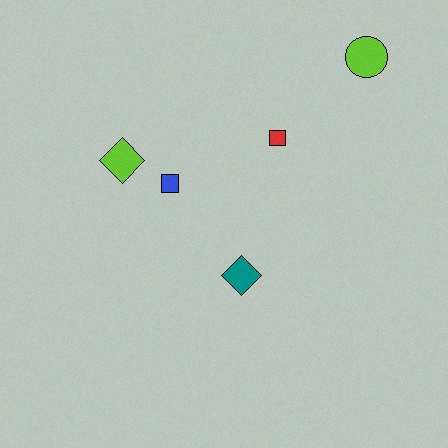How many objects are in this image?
There are 5 objects.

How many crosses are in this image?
There are no crosses.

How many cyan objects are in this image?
There are no cyan objects.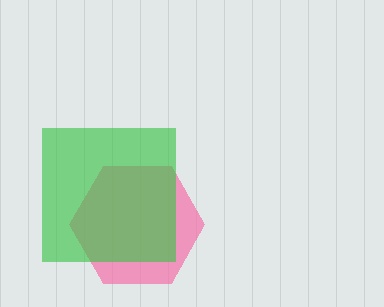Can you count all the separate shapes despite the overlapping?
Yes, there are 2 separate shapes.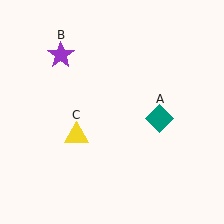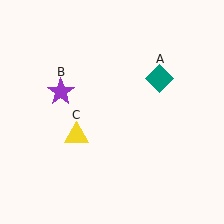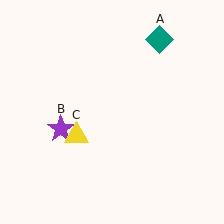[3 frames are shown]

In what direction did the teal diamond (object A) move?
The teal diamond (object A) moved up.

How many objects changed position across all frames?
2 objects changed position: teal diamond (object A), purple star (object B).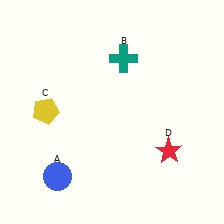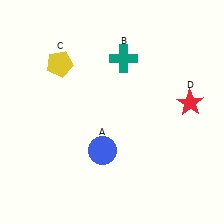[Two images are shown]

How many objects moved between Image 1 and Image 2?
3 objects moved between the two images.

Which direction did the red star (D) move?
The red star (D) moved up.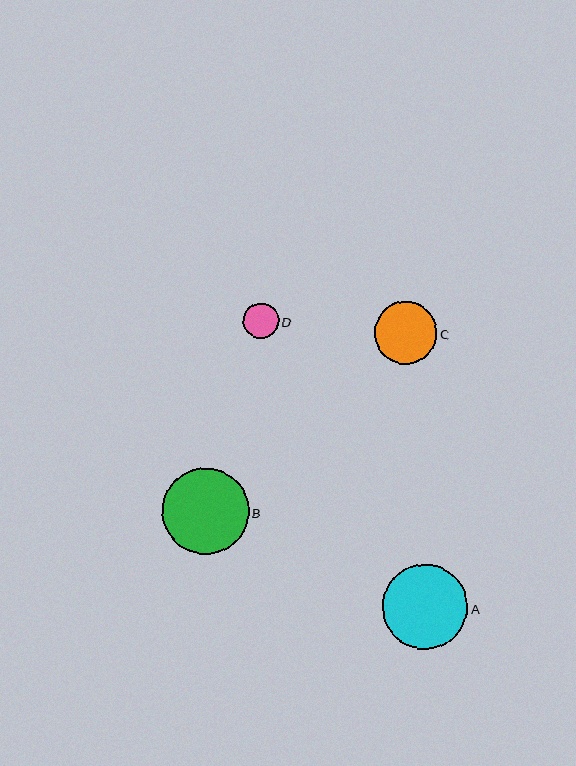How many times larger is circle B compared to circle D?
Circle B is approximately 2.5 times the size of circle D.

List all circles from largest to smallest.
From largest to smallest: B, A, C, D.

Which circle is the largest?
Circle B is the largest with a size of approximately 86 pixels.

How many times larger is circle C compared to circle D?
Circle C is approximately 1.8 times the size of circle D.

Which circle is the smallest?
Circle D is the smallest with a size of approximately 35 pixels.